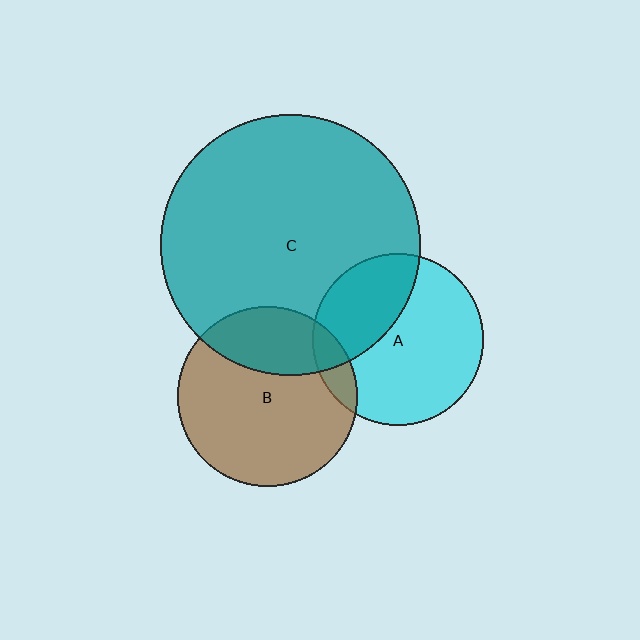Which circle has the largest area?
Circle C (teal).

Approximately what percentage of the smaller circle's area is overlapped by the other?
Approximately 35%.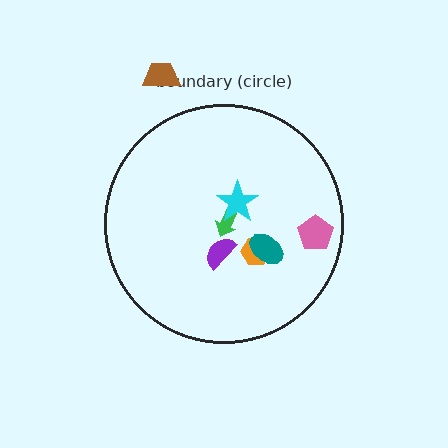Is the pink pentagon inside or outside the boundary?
Inside.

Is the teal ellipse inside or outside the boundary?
Inside.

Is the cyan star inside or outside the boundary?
Inside.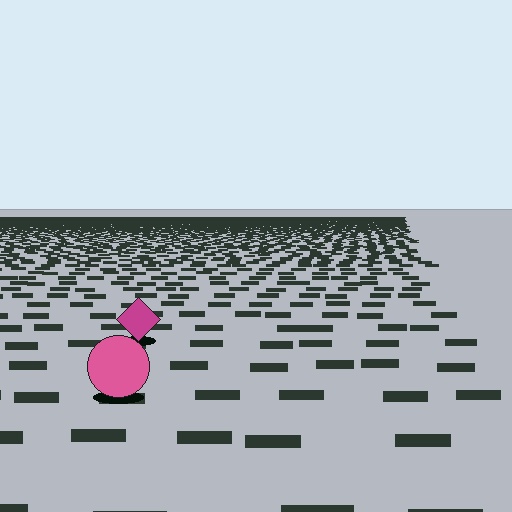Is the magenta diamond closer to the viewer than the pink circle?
No. The pink circle is closer — you can tell from the texture gradient: the ground texture is coarser near it.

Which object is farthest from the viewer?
The magenta diamond is farthest from the viewer. It appears smaller and the ground texture around it is denser.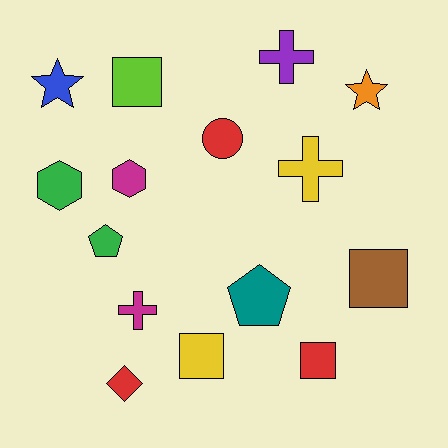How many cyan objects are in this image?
There are no cyan objects.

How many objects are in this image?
There are 15 objects.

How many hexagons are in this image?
There are 2 hexagons.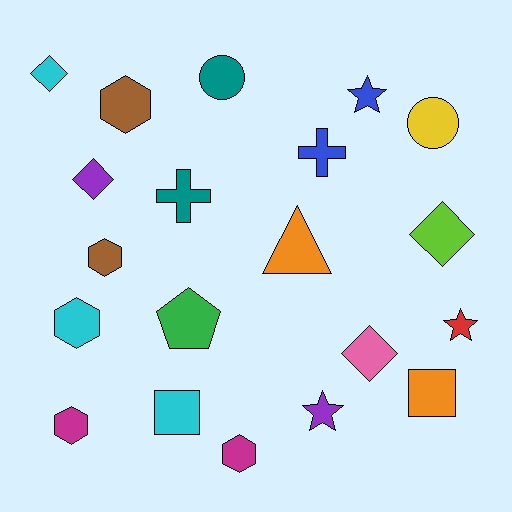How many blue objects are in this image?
There are 2 blue objects.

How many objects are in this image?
There are 20 objects.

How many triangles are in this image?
There is 1 triangle.